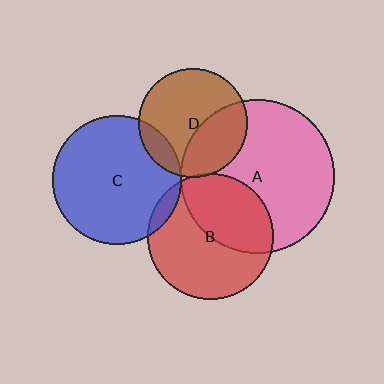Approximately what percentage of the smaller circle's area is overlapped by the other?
Approximately 5%.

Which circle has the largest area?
Circle A (pink).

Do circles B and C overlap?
Yes.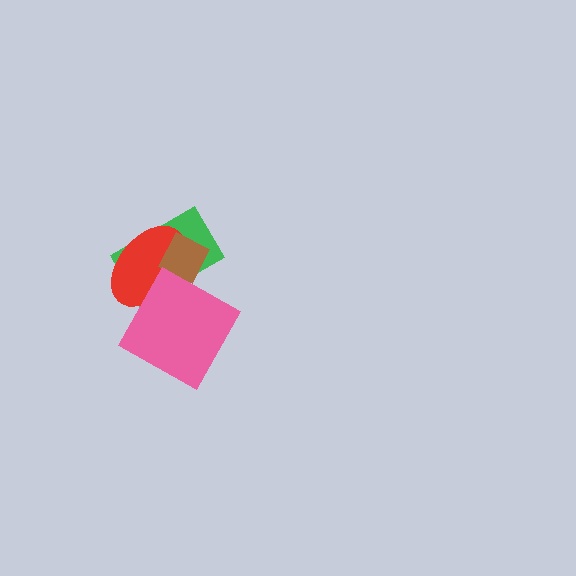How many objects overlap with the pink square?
2 objects overlap with the pink square.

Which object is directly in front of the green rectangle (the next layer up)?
The red ellipse is directly in front of the green rectangle.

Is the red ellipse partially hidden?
Yes, it is partially covered by another shape.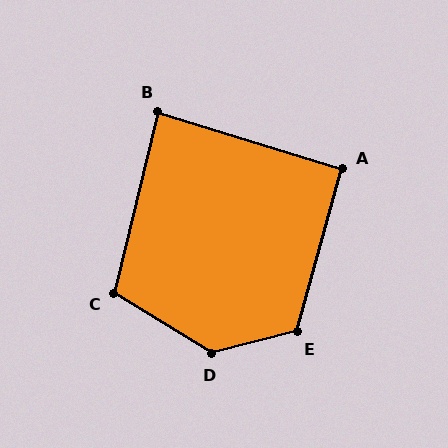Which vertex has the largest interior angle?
D, at approximately 134 degrees.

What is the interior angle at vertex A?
Approximately 92 degrees (approximately right).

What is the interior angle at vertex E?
Approximately 120 degrees (obtuse).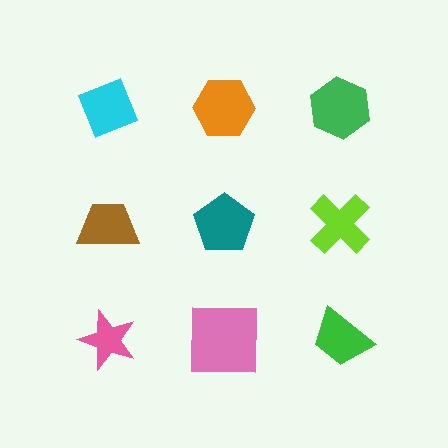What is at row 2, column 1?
A brown trapezoid.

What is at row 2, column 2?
A teal pentagon.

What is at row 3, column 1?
A pink star.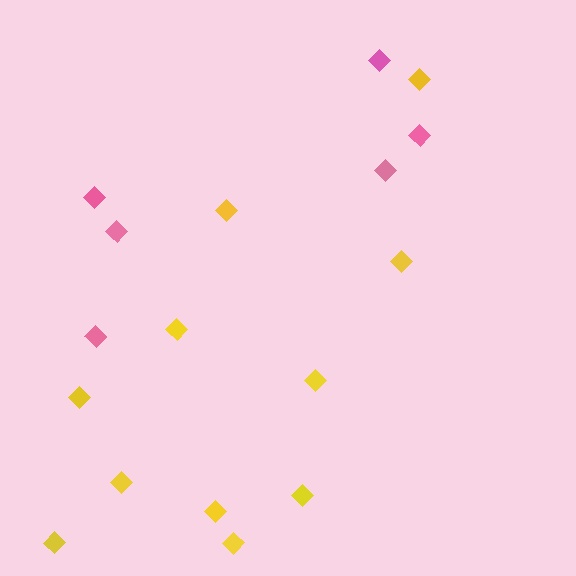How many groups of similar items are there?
There are 2 groups: one group of pink diamonds (6) and one group of yellow diamonds (11).